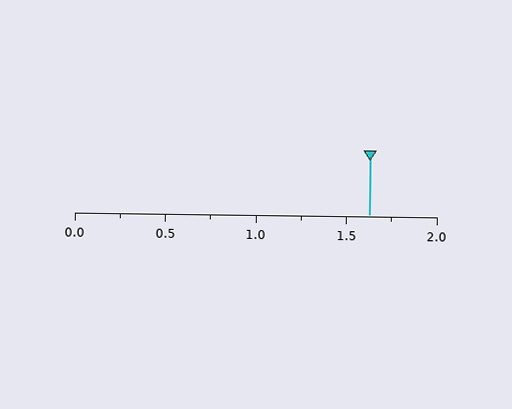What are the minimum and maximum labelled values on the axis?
The axis runs from 0.0 to 2.0.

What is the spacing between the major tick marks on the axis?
The major ticks are spaced 0.5 apart.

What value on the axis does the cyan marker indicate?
The marker indicates approximately 1.62.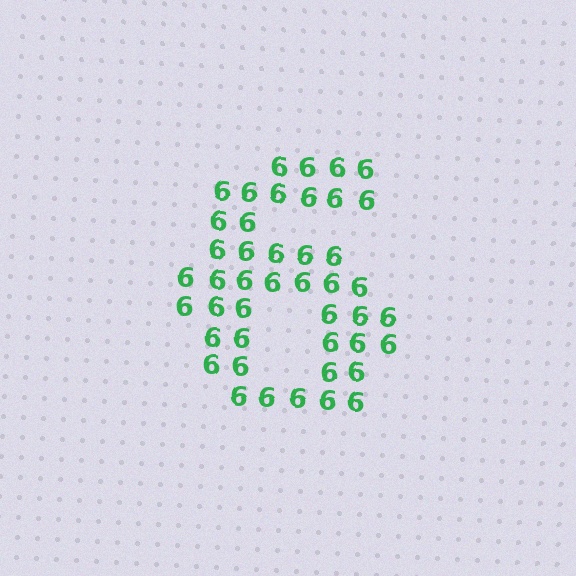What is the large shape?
The large shape is the digit 6.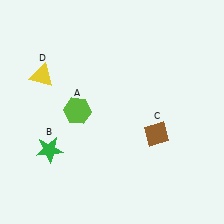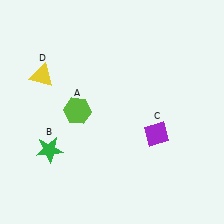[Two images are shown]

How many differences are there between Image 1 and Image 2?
There is 1 difference between the two images.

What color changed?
The diamond (C) changed from brown in Image 1 to purple in Image 2.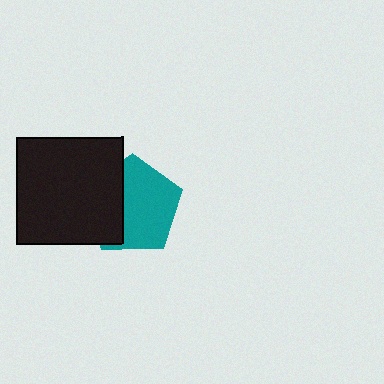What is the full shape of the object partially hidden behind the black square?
The partially hidden object is a teal pentagon.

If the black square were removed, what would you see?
You would see the complete teal pentagon.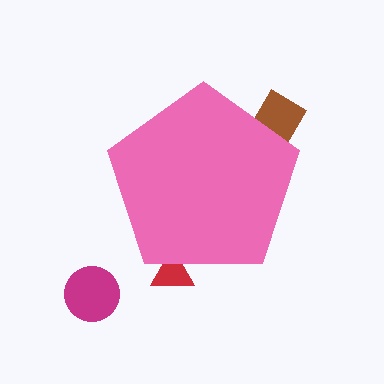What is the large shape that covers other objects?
A pink pentagon.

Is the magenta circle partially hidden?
No, the magenta circle is fully visible.